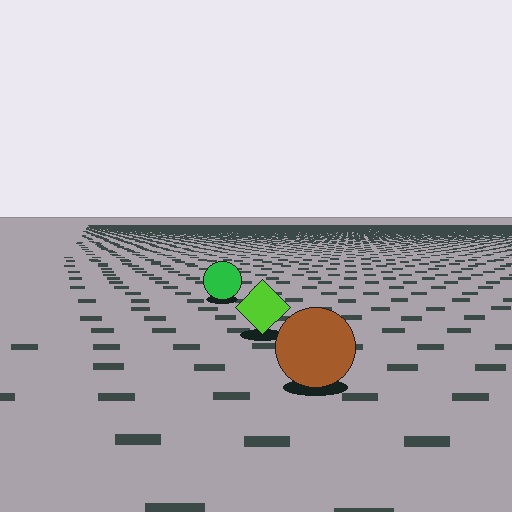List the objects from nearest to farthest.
From nearest to farthest: the brown circle, the lime diamond, the green circle.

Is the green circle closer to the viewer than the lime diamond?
No. The lime diamond is closer — you can tell from the texture gradient: the ground texture is coarser near it.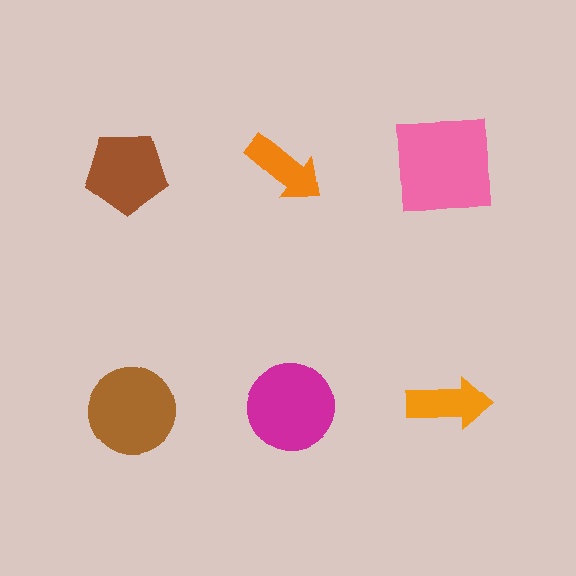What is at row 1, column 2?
An orange arrow.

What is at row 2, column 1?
A brown circle.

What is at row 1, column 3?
A pink square.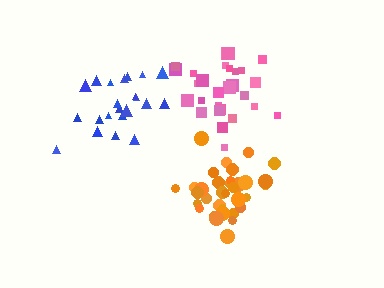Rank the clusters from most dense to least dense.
orange, blue, pink.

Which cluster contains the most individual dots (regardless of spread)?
Orange (34).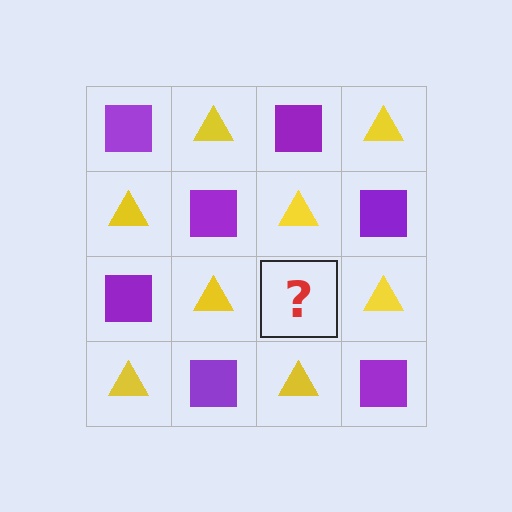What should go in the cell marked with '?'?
The missing cell should contain a purple square.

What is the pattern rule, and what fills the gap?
The rule is that it alternates purple square and yellow triangle in a checkerboard pattern. The gap should be filled with a purple square.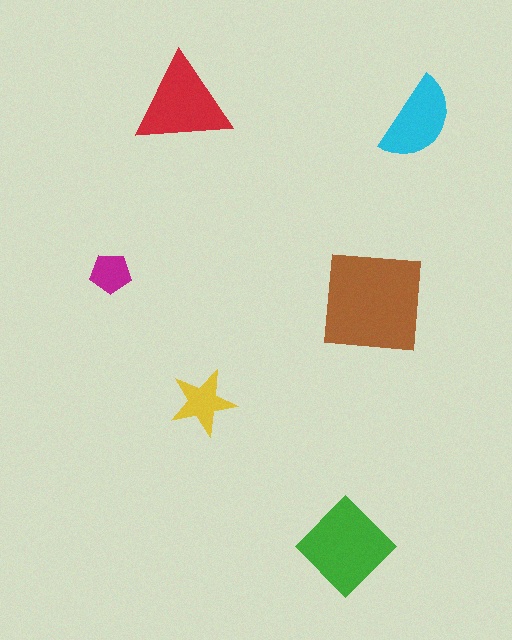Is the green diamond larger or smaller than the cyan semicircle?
Larger.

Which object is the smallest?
The magenta pentagon.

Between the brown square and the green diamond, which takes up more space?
The brown square.